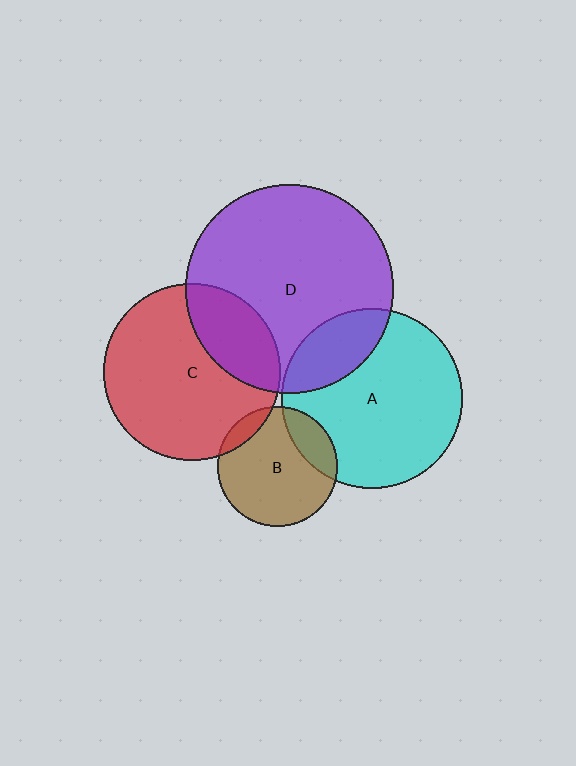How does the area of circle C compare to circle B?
Approximately 2.2 times.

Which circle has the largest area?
Circle D (purple).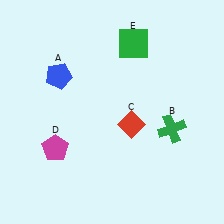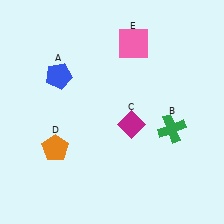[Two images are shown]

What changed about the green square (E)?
In Image 1, E is green. In Image 2, it changed to pink.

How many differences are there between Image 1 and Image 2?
There are 3 differences between the two images.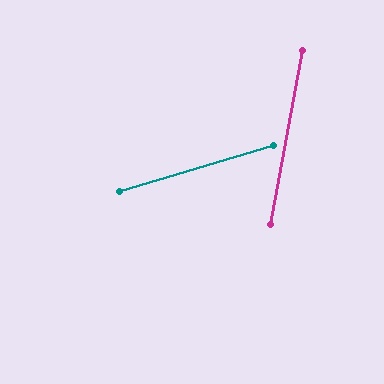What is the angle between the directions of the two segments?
Approximately 63 degrees.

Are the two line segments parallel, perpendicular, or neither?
Neither parallel nor perpendicular — they differ by about 63°.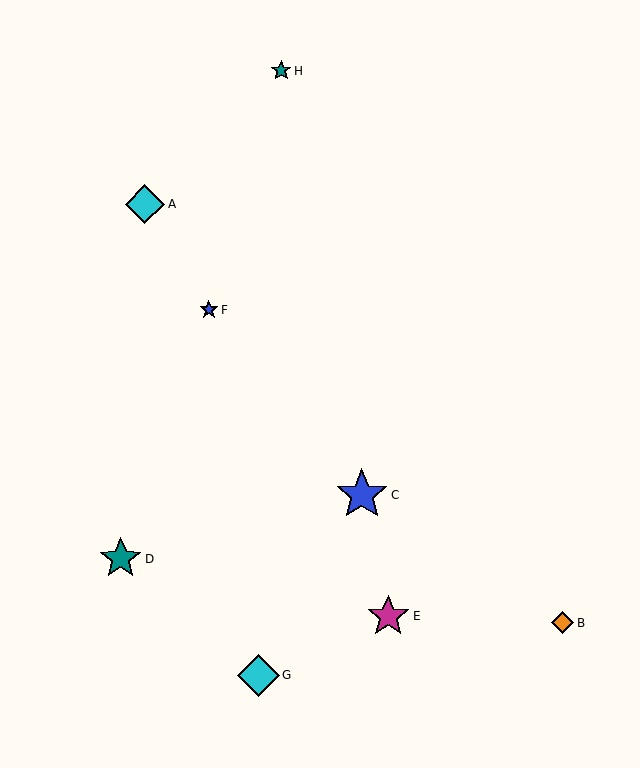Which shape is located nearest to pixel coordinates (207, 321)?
The blue star (labeled F) at (209, 310) is nearest to that location.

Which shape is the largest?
The blue star (labeled C) is the largest.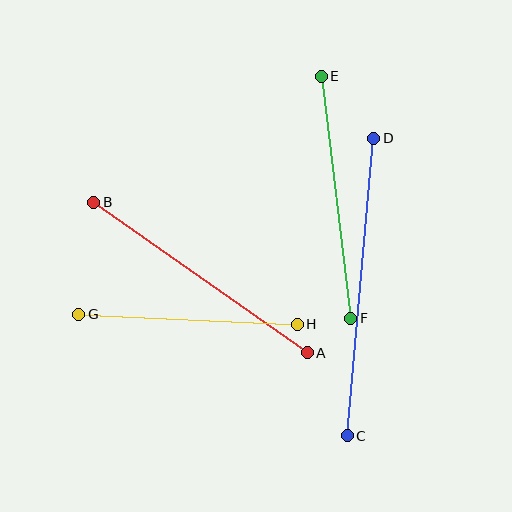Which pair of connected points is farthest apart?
Points C and D are farthest apart.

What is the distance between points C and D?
The distance is approximately 299 pixels.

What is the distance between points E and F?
The distance is approximately 244 pixels.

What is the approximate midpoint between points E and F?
The midpoint is at approximately (336, 197) pixels.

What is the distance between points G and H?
The distance is approximately 218 pixels.